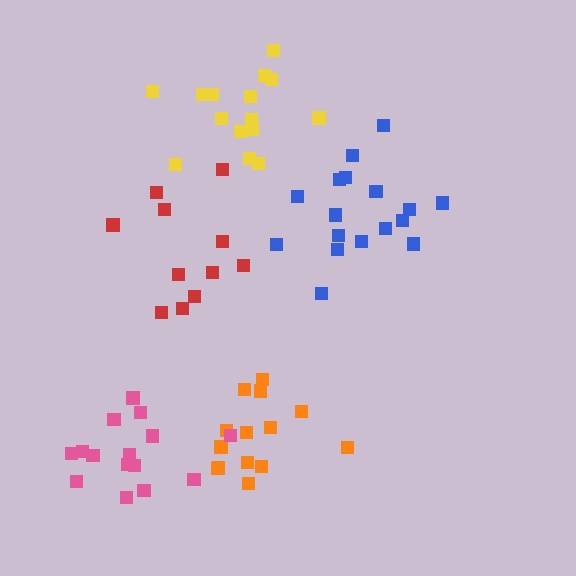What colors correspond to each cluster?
The clusters are colored: red, blue, orange, yellow, pink.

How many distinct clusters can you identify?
There are 5 distinct clusters.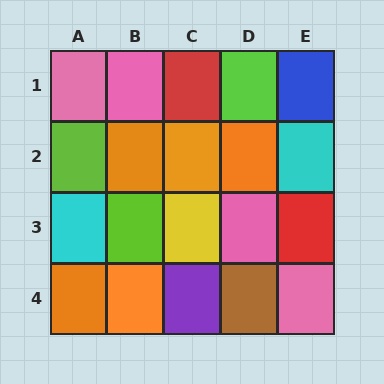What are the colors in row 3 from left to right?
Cyan, lime, yellow, pink, red.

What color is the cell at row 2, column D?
Orange.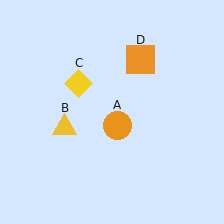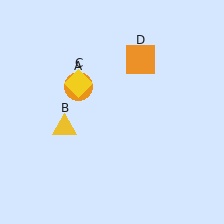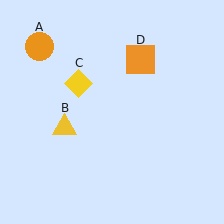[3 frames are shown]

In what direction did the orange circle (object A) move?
The orange circle (object A) moved up and to the left.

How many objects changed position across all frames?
1 object changed position: orange circle (object A).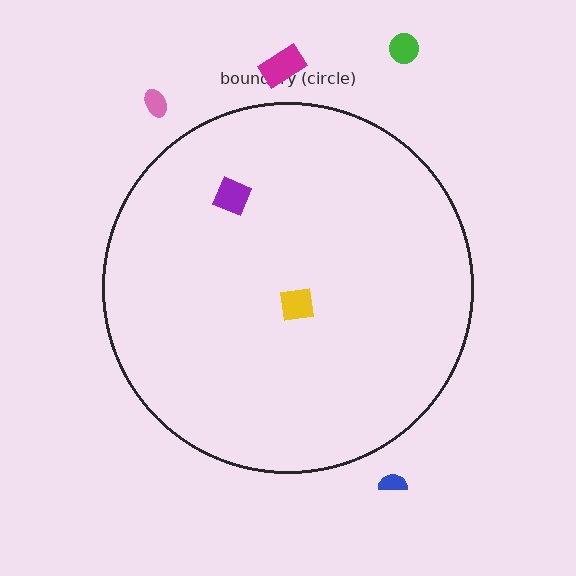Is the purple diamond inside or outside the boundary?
Inside.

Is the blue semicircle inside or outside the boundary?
Outside.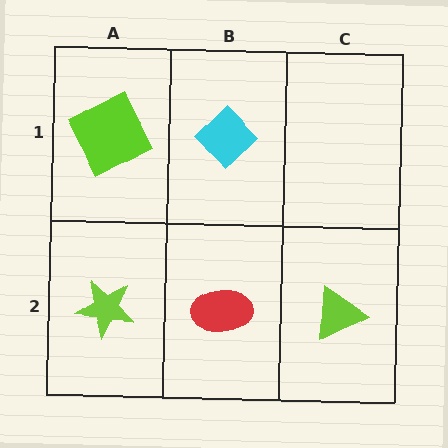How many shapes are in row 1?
2 shapes.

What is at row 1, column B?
A cyan diamond.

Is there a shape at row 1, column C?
No, that cell is empty.